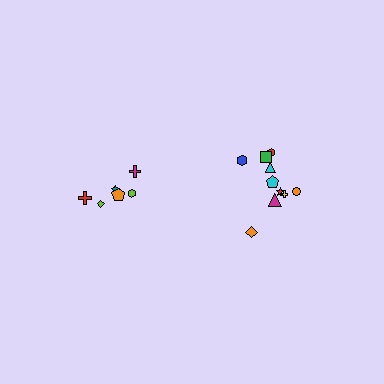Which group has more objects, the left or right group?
The right group.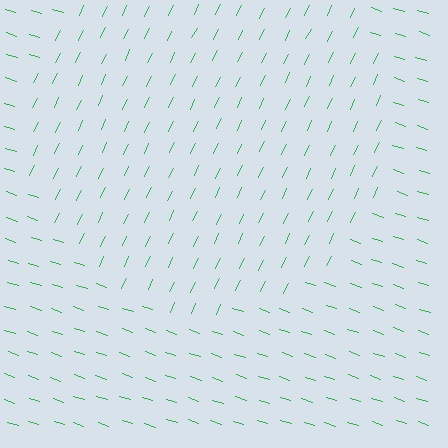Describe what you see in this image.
The image is filled with small green line segments. A circle region in the image has lines oriented differently from the surrounding lines, creating a visible texture boundary.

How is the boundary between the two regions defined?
The boundary is defined purely by a change in line orientation (approximately 83 degrees difference). All lines are the same color and thickness.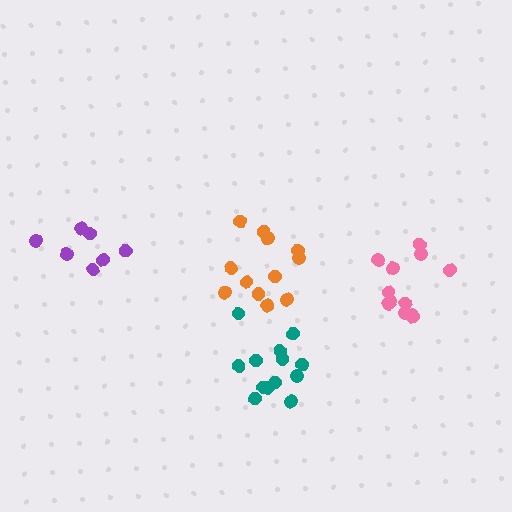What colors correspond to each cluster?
The clusters are colored: orange, purple, pink, teal.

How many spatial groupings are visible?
There are 4 spatial groupings.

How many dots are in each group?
Group 1: 12 dots, Group 2: 7 dots, Group 3: 12 dots, Group 4: 13 dots (44 total).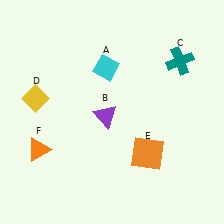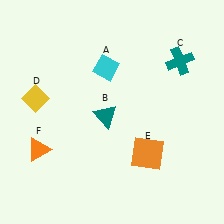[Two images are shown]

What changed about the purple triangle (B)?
In Image 1, B is purple. In Image 2, it changed to teal.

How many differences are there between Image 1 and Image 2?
There is 1 difference between the two images.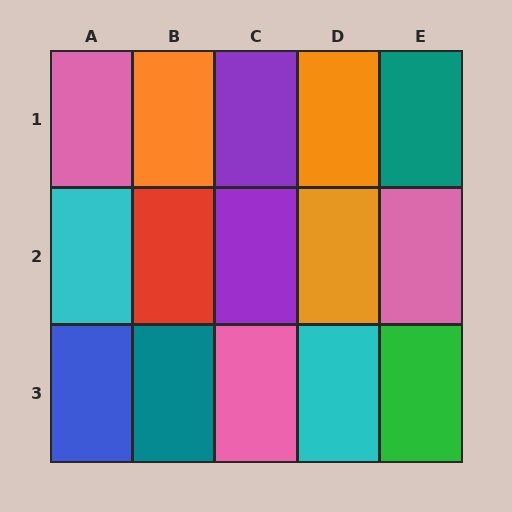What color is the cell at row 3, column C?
Pink.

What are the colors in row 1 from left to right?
Pink, orange, purple, orange, teal.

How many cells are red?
1 cell is red.